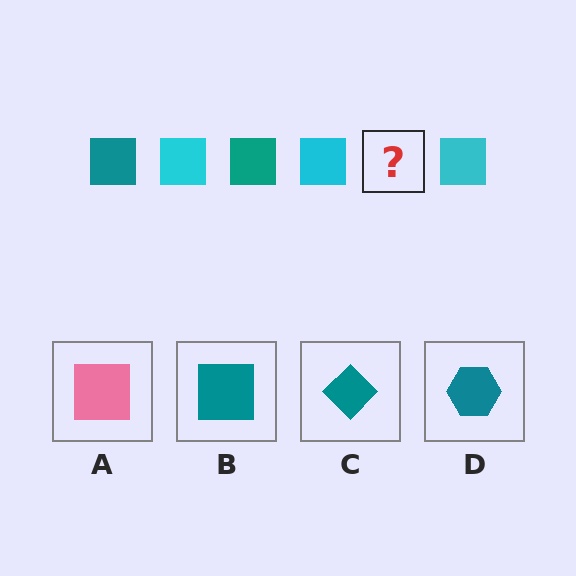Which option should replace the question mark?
Option B.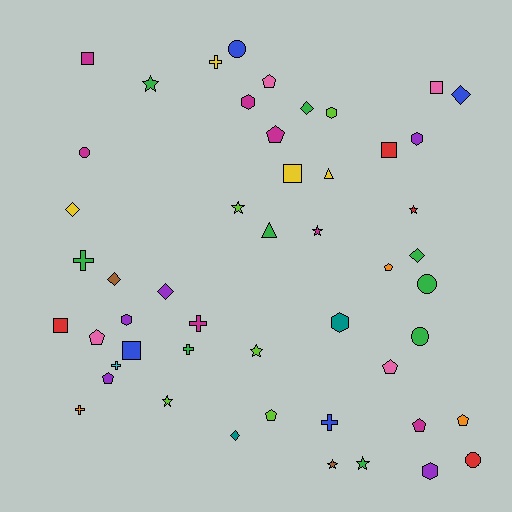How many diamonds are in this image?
There are 7 diamonds.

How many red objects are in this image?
There are 4 red objects.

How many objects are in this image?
There are 50 objects.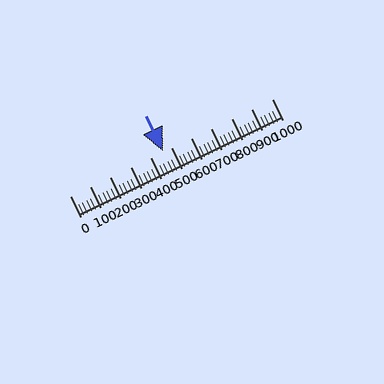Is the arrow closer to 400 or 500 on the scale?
The arrow is closer to 500.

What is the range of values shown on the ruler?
The ruler shows values from 0 to 1000.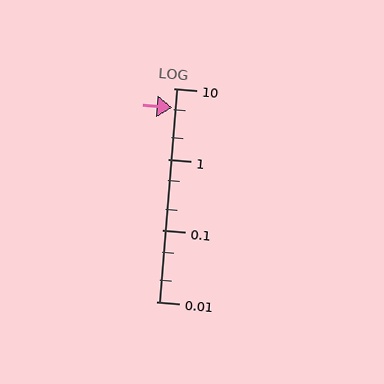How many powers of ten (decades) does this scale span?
The scale spans 3 decades, from 0.01 to 10.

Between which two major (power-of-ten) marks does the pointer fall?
The pointer is between 1 and 10.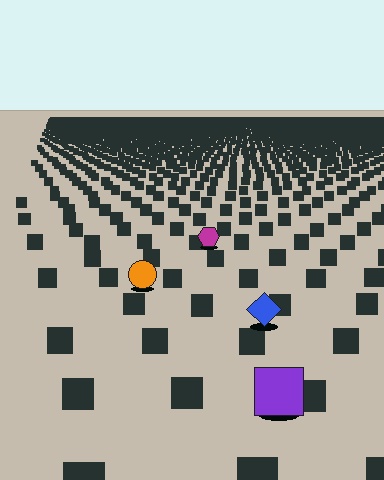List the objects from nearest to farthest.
From nearest to farthest: the purple square, the blue diamond, the orange circle, the magenta hexagon.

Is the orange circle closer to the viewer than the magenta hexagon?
Yes. The orange circle is closer — you can tell from the texture gradient: the ground texture is coarser near it.